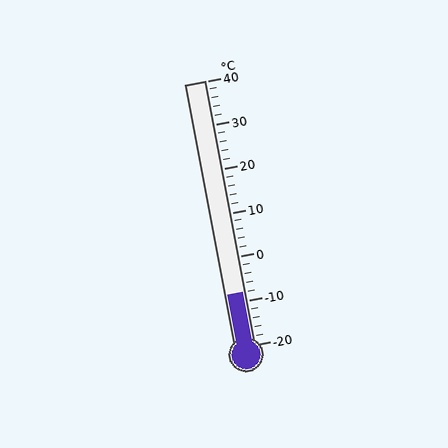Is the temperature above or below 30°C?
The temperature is below 30°C.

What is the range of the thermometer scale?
The thermometer scale ranges from -20°C to 40°C.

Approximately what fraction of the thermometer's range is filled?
The thermometer is filled to approximately 20% of its range.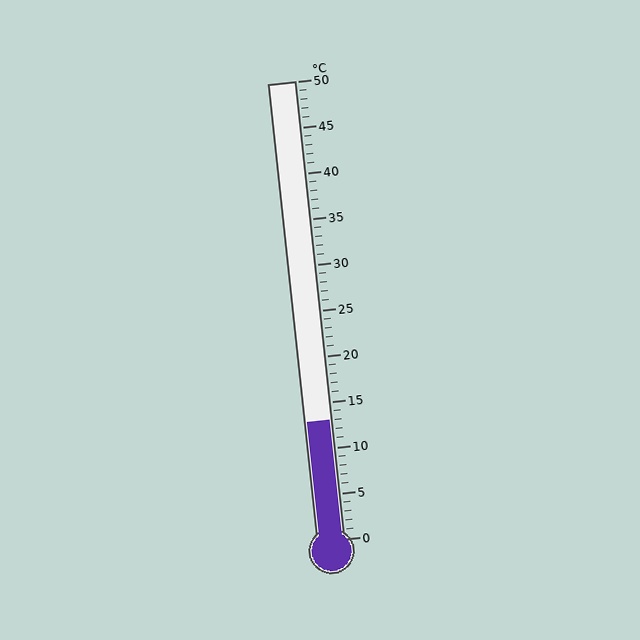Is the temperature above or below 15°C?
The temperature is below 15°C.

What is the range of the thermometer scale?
The thermometer scale ranges from 0°C to 50°C.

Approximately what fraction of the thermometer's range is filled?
The thermometer is filled to approximately 25% of its range.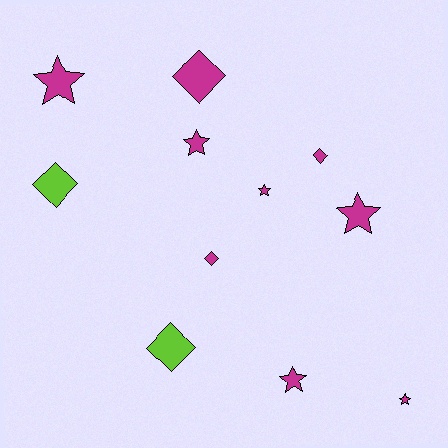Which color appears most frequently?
Magenta, with 9 objects.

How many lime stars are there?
There are no lime stars.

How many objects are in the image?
There are 11 objects.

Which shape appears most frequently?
Star, with 6 objects.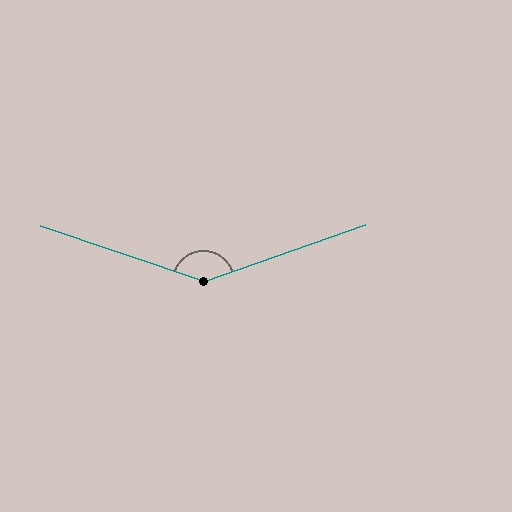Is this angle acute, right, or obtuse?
It is obtuse.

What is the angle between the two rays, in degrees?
Approximately 142 degrees.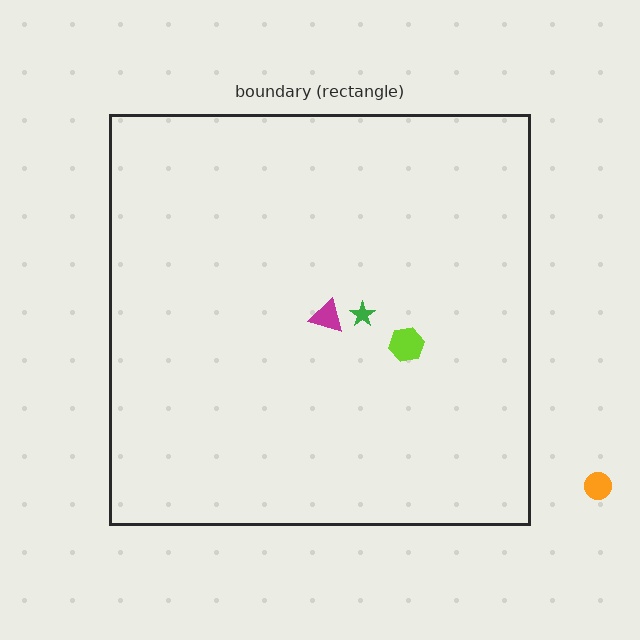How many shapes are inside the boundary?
3 inside, 1 outside.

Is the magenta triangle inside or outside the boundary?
Inside.